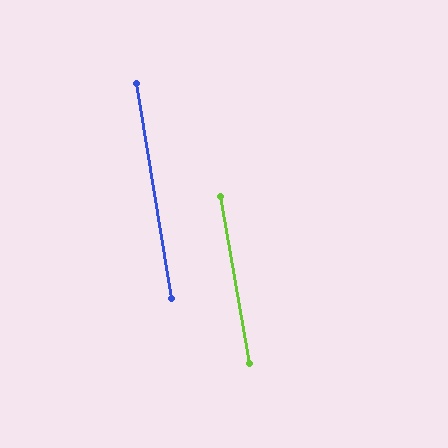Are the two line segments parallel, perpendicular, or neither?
Parallel — their directions differ by only 0.8°.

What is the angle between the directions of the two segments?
Approximately 1 degree.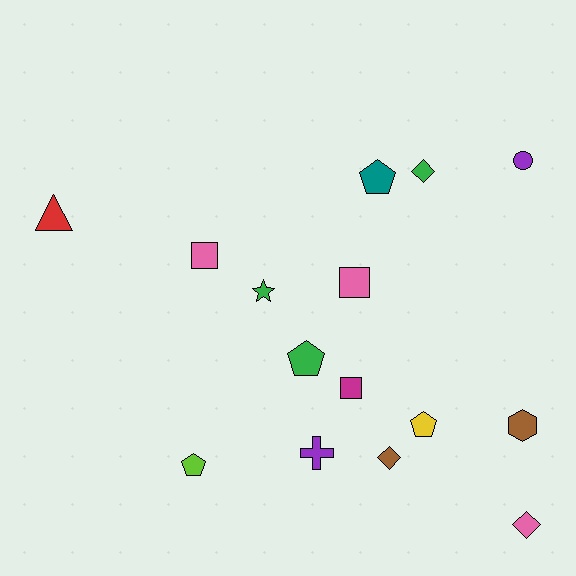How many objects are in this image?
There are 15 objects.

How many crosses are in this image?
There is 1 cross.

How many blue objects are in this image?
There are no blue objects.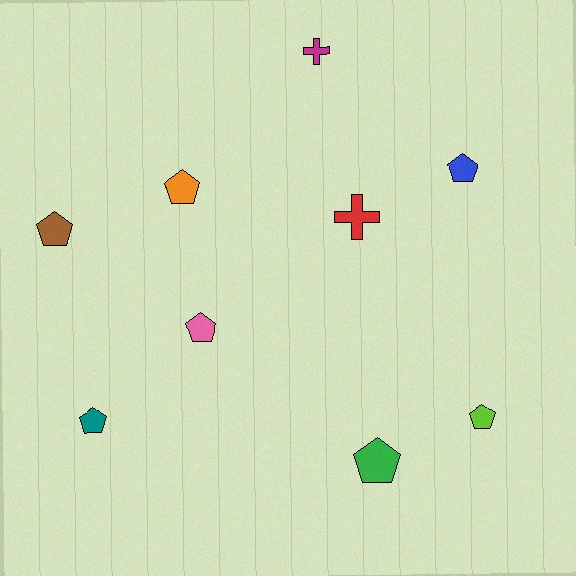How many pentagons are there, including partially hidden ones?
There are 7 pentagons.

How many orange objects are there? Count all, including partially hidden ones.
There is 1 orange object.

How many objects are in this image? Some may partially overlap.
There are 9 objects.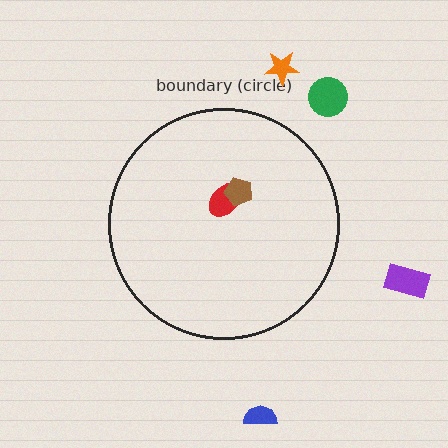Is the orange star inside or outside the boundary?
Outside.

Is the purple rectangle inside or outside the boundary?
Outside.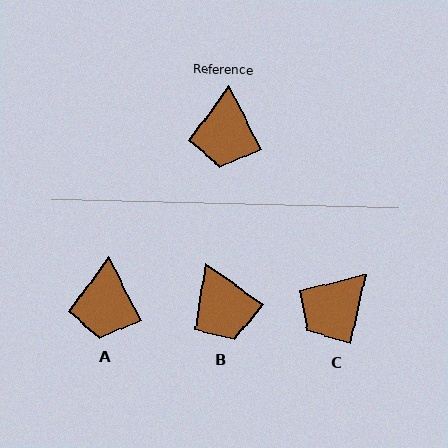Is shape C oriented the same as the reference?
No, it is off by about 40 degrees.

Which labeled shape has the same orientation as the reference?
A.